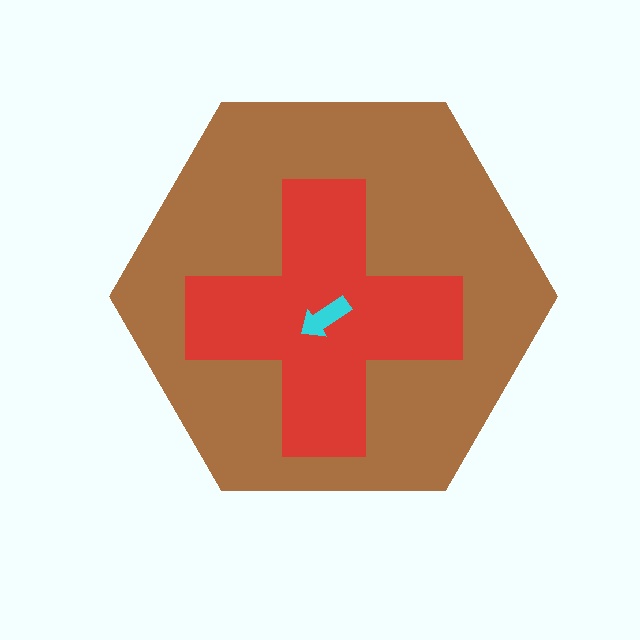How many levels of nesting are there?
3.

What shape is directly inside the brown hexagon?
The red cross.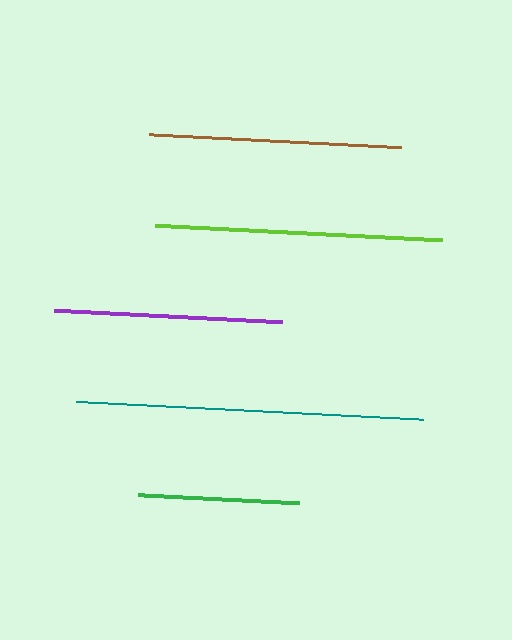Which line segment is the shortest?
The green line is the shortest at approximately 161 pixels.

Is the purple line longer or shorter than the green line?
The purple line is longer than the green line.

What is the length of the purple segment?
The purple segment is approximately 228 pixels long.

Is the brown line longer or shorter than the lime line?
The lime line is longer than the brown line.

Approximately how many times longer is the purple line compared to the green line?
The purple line is approximately 1.4 times the length of the green line.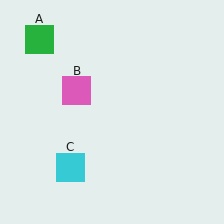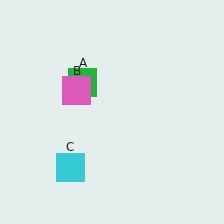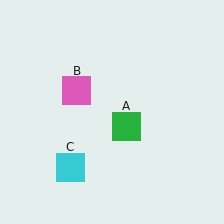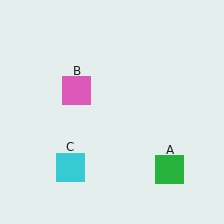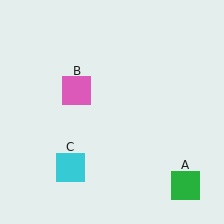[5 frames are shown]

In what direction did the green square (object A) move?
The green square (object A) moved down and to the right.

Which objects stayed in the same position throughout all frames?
Pink square (object B) and cyan square (object C) remained stationary.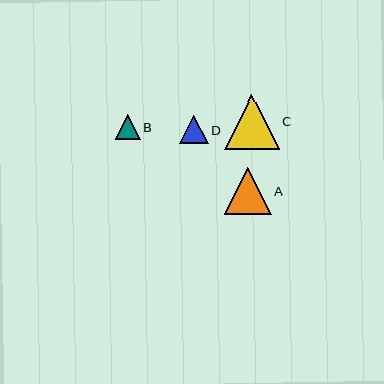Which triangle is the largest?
Triangle C is the largest with a size of approximately 54 pixels.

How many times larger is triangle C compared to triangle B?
Triangle C is approximately 2.2 times the size of triangle B.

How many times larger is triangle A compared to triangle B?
Triangle A is approximately 1.9 times the size of triangle B.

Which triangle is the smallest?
Triangle B is the smallest with a size of approximately 25 pixels.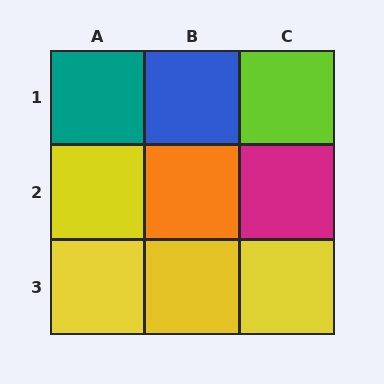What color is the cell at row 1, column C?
Lime.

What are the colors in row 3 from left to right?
Yellow, yellow, yellow.